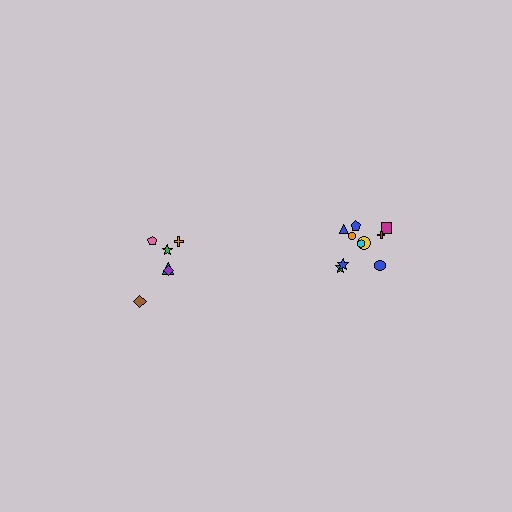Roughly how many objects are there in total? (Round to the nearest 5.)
Roughly 15 objects in total.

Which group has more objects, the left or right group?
The right group.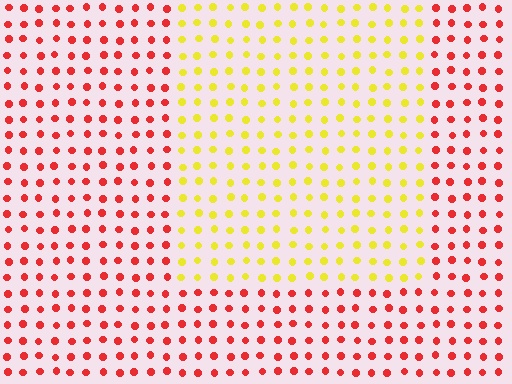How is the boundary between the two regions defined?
The boundary is defined purely by a slight shift in hue (about 62 degrees). Spacing, size, and orientation are identical on both sides.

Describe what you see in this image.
The image is filled with small red elements in a uniform arrangement. A rectangle-shaped region is visible where the elements are tinted to a slightly different hue, forming a subtle color boundary.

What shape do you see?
I see a rectangle.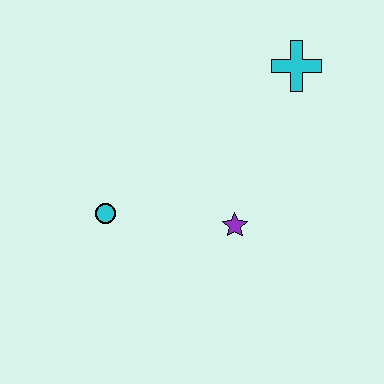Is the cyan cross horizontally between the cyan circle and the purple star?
No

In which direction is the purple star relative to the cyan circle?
The purple star is to the right of the cyan circle.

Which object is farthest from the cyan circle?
The cyan cross is farthest from the cyan circle.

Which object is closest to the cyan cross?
The purple star is closest to the cyan cross.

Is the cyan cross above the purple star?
Yes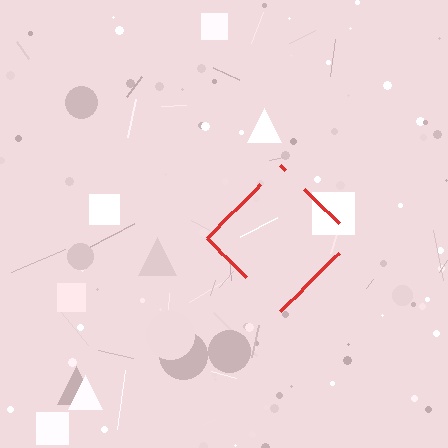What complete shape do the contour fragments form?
The contour fragments form a diamond.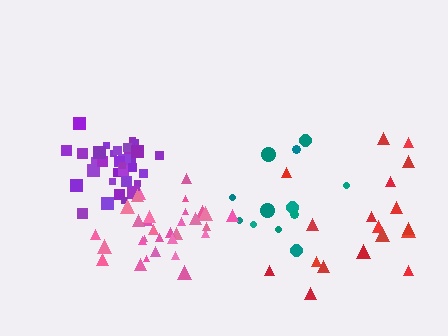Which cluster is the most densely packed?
Purple.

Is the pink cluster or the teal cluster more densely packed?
Pink.